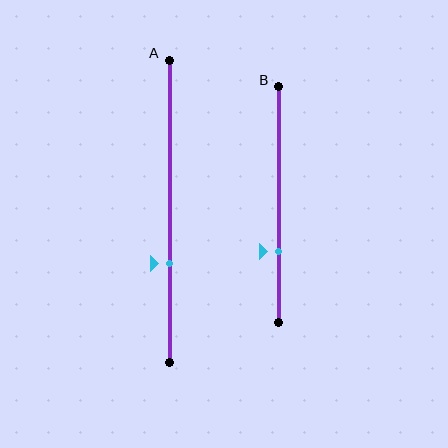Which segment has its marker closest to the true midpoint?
Segment A has its marker closest to the true midpoint.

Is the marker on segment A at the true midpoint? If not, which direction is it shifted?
No, the marker on segment A is shifted downward by about 17% of the segment length.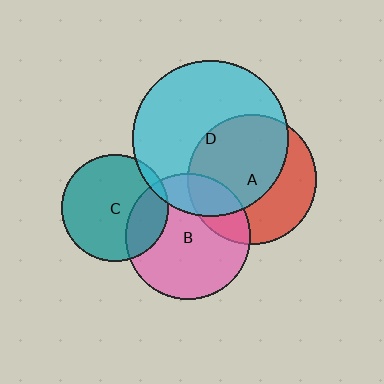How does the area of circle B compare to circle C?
Approximately 1.4 times.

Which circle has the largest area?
Circle D (cyan).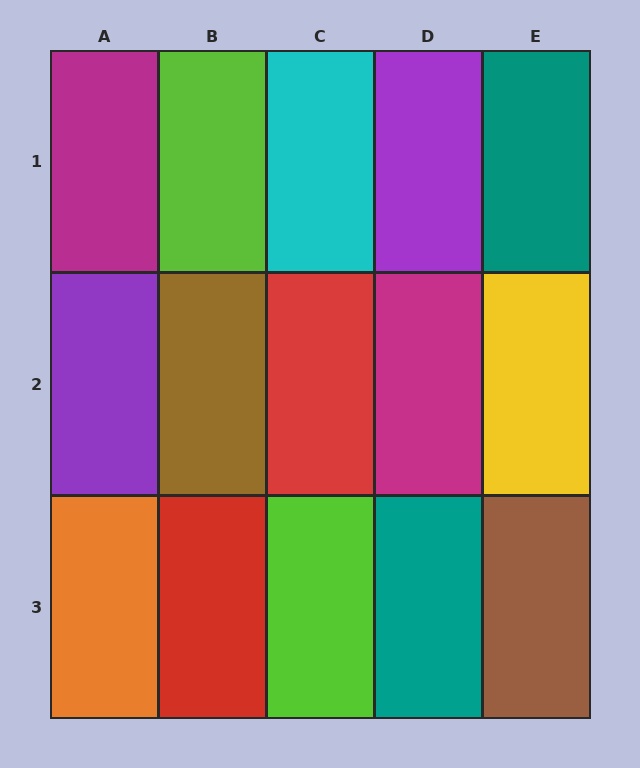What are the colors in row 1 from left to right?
Magenta, lime, cyan, purple, teal.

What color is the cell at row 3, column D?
Teal.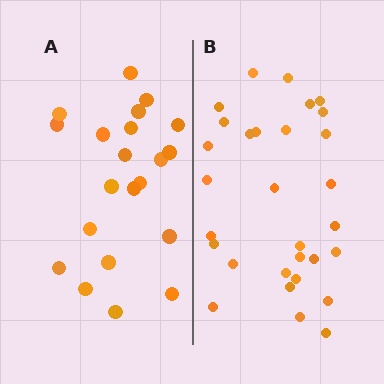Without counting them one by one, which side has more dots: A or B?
Region B (the right region) has more dots.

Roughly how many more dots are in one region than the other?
Region B has roughly 8 or so more dots than region A.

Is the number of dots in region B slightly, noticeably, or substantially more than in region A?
Region B has noticeably more, but not dramatically so. The ratio is roughly 1.4 to 1.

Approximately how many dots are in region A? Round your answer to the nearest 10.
About 20 dots. (The exact count is 21, which rounds to 20.)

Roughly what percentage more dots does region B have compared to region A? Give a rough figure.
About 45% more.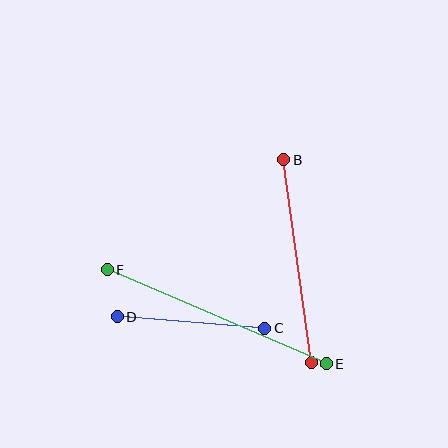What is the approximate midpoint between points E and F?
The midpoint is at approximately (217, 317) pixels.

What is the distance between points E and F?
The distance is approximately 238 pixels.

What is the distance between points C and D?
The distance is approximately 148 pixels.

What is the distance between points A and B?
The distance is approximately 204 pixels.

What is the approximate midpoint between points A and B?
The midpoint is at approximately (297, 261) pixels.